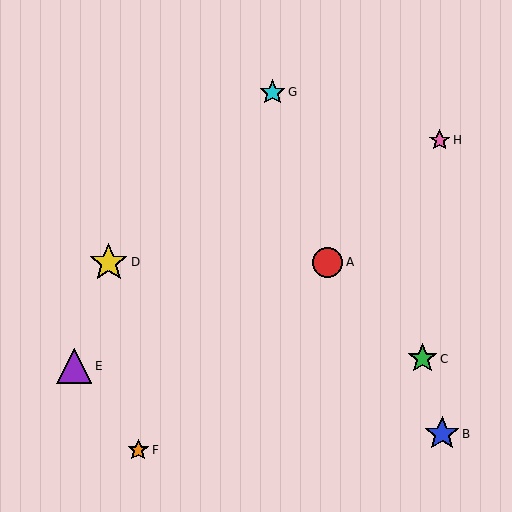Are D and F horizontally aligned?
No, D is at y≈262 and F is at y≈450.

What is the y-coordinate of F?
Object F is at y≈450.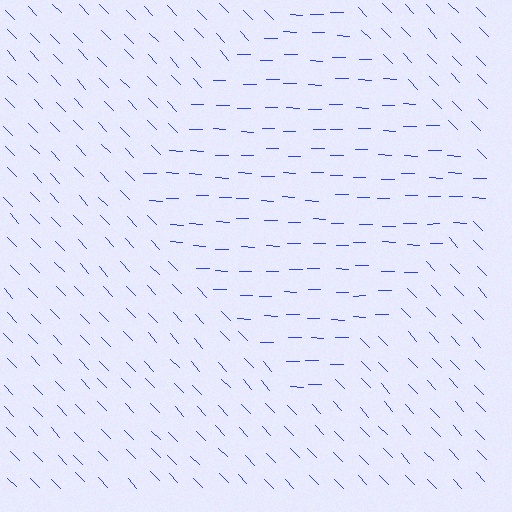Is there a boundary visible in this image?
Yes, there is a texture boundary formed by a change in line orientation.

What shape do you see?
I see a diamond.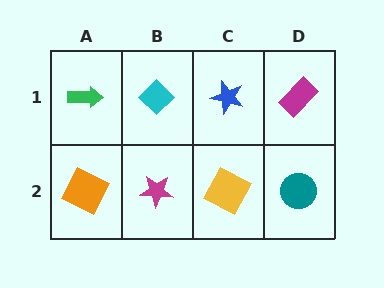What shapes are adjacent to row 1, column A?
An orange square (row 2, column A), a cyan diamond (row 1, column B).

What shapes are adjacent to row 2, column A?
A green arrow (row 1, column A), a magenta star (row 2, column B).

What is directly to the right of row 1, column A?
A cyan diamond.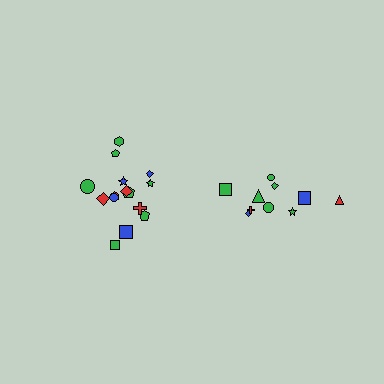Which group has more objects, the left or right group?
The left group.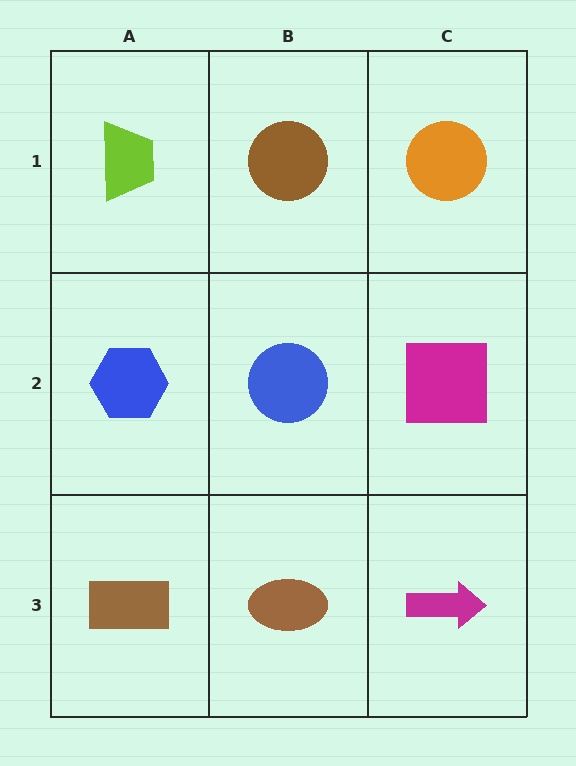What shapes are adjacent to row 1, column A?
A blue hexagon (row 2, column A), a brown circle (row 1, column B).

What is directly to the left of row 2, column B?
A blue hexagon.